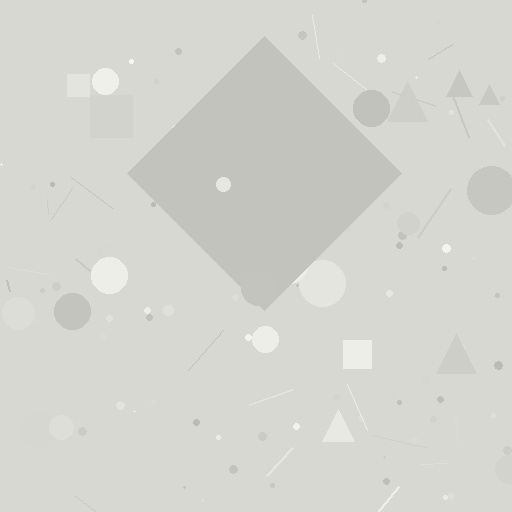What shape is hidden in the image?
A diamond is hidden in the image.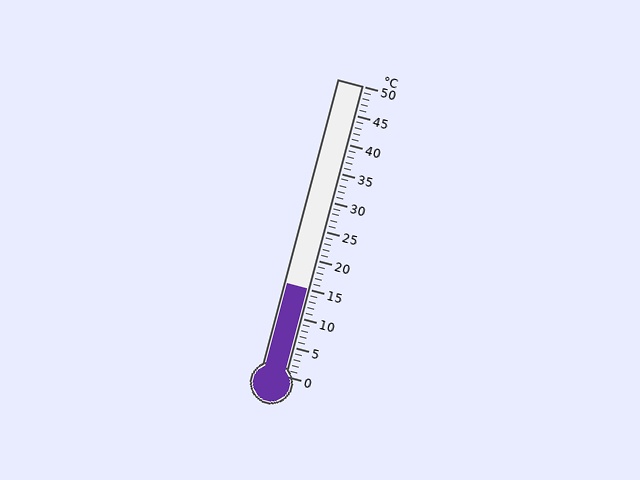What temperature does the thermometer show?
The thermometer shows approximately 15°C.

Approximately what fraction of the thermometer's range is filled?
The thermometer is filled to approximately 30% of its range.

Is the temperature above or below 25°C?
The temperature is below 25°C.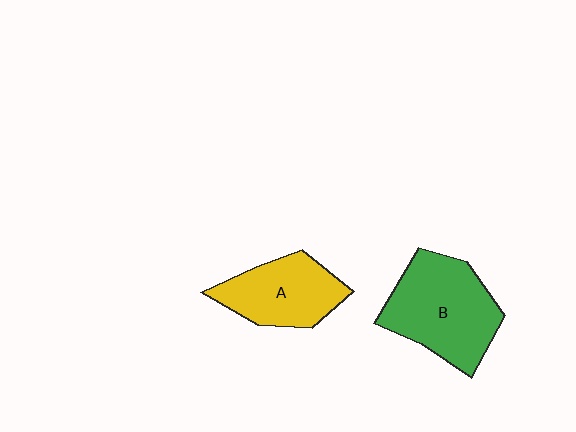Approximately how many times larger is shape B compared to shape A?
Approximately 1.4 times.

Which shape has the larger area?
Shape B (green).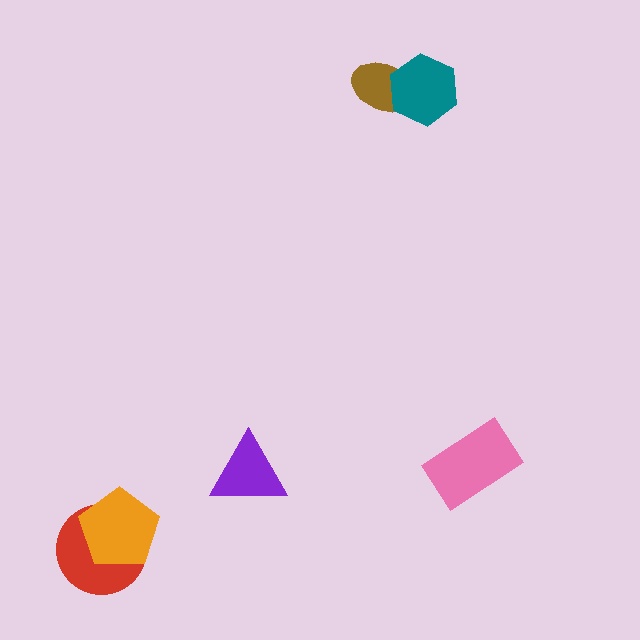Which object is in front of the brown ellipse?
The teal hexagon is in front of the brown ellipse.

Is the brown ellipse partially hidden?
Yes, it is partially covered by another shape.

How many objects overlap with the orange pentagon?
1 object overlaps with the orange pentagon.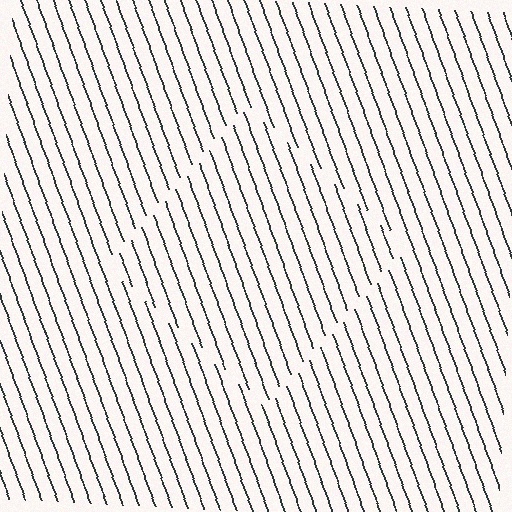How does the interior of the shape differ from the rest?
The interior of the shape contains the same grating, shifted by half a period — the contour is defined by the phase discontinuity where line-ends from the inner and outer gratings abut.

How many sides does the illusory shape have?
4 sides — the line-ends trace a square.